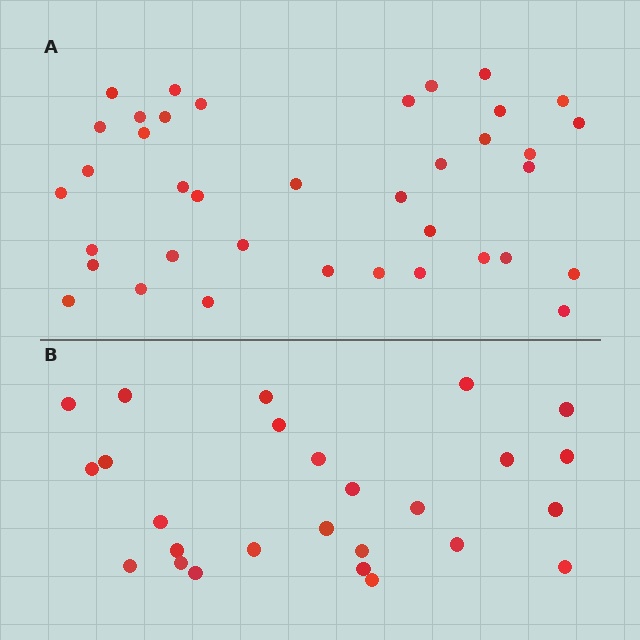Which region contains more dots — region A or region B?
Region A (the top region) has more dots.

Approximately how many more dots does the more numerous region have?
Region A has roughly 12 or so more dots than region B.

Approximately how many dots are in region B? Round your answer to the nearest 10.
About 30 dots. (The exact count is 26, which rounds to 30.)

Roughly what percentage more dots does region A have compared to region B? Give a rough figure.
About 45% more.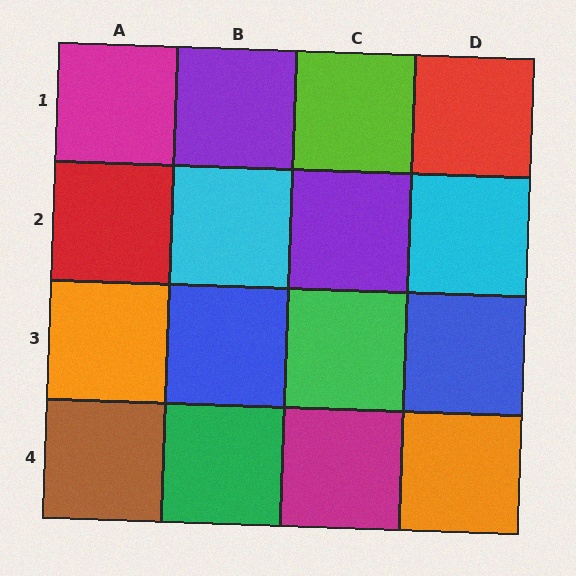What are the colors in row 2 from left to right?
Red, cyan, purple, cyan.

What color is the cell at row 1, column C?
Lime.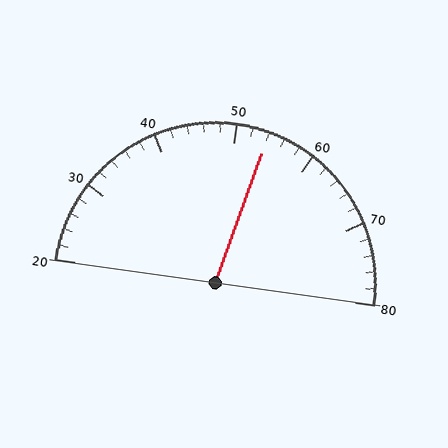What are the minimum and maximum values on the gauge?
The gauge ranges from 20 to 80.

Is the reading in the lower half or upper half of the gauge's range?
The reading is in the upper half of the range (20 to 80).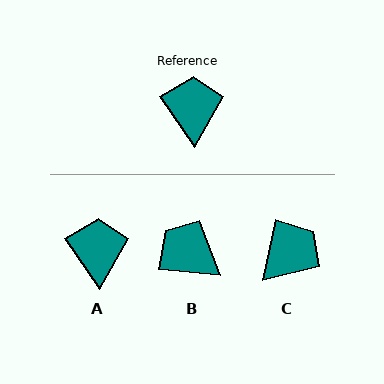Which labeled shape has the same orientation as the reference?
A.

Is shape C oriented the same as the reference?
No, it is off by about 47 degrees.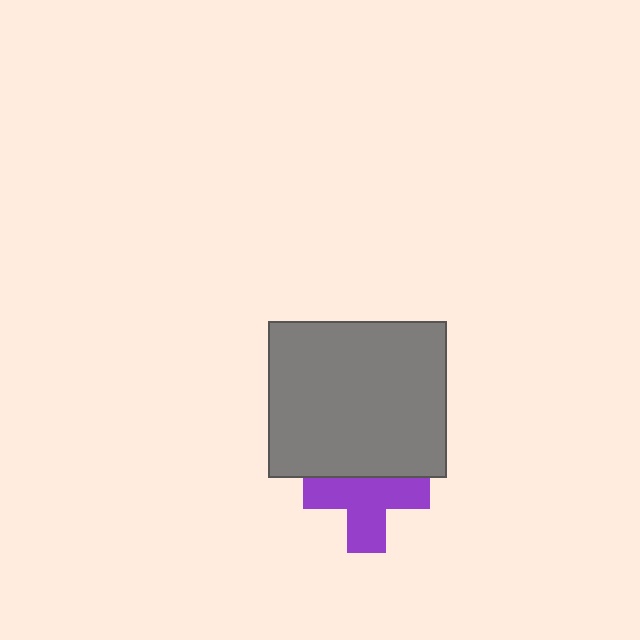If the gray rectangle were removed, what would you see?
You would see the complete purple cross.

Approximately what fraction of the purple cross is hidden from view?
Roughly 32% of the purple cross is hidden behind the gray rectangle.